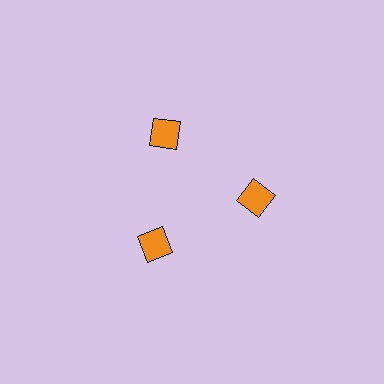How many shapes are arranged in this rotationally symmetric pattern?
There are 3 shapes, arranged in 3 groups of 1.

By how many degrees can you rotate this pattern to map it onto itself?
The pattern maps onto itself every 120 degrees of rotation.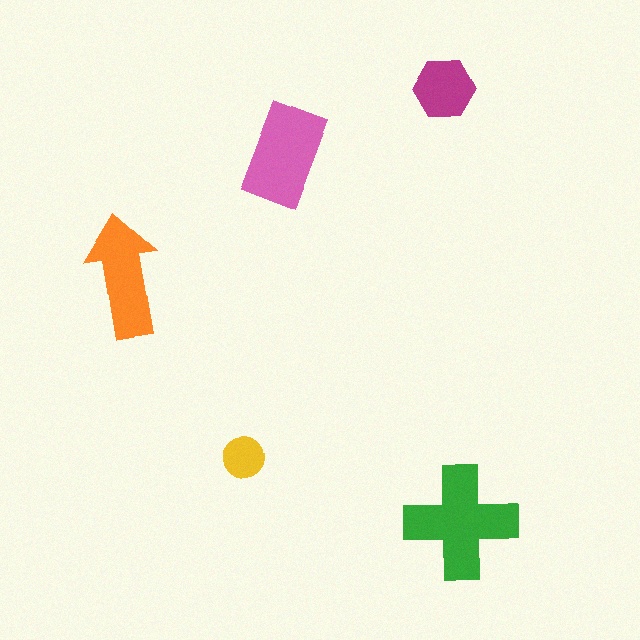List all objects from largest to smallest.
The green cross, the pink rectangle, the orange arrow, the magenta hexagon, the yellow circle.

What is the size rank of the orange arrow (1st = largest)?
3rd.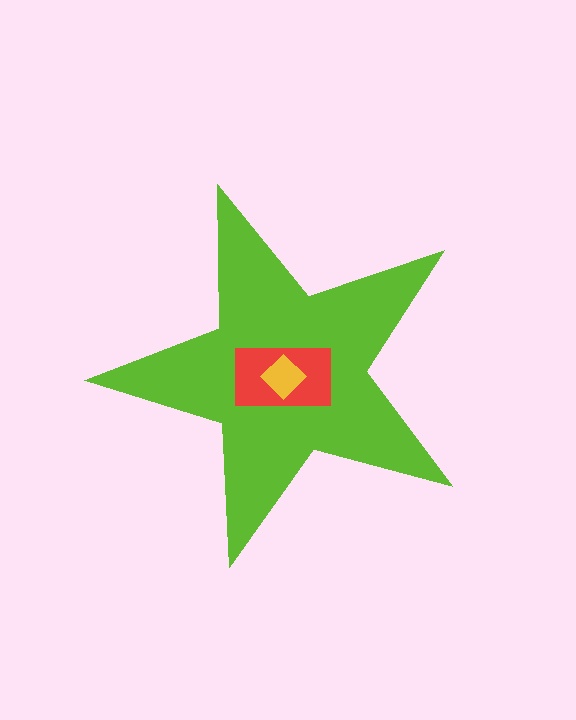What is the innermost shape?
The yellow diamond.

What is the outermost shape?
The lime star.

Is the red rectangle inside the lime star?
Yes.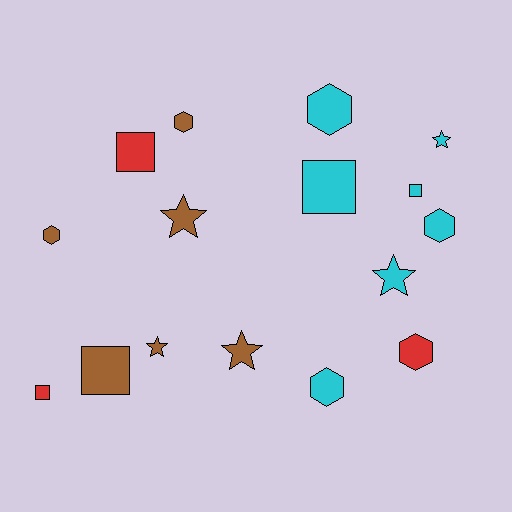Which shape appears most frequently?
Hexagon, with 6 objects.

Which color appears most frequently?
Cyan, with 7 objects.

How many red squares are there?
There are 2 red squares.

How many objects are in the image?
There are 16 objects.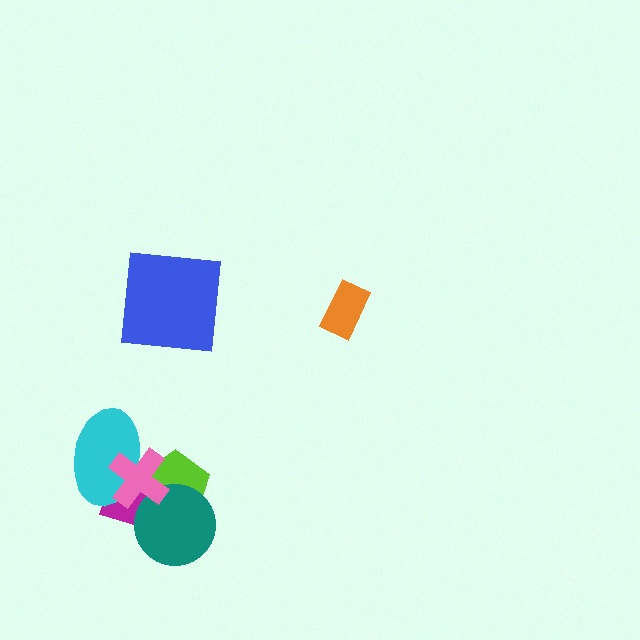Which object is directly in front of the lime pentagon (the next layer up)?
The teal circle is directly in front of the lime pentagon.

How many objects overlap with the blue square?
0 objects overlap with the blue square.